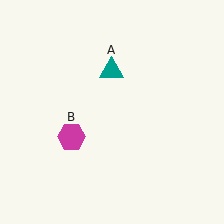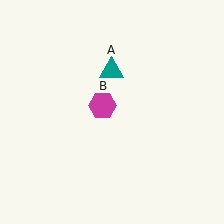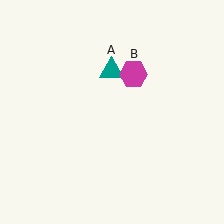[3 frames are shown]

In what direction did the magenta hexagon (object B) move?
The magenta hexagon (object B) moved up and to the right.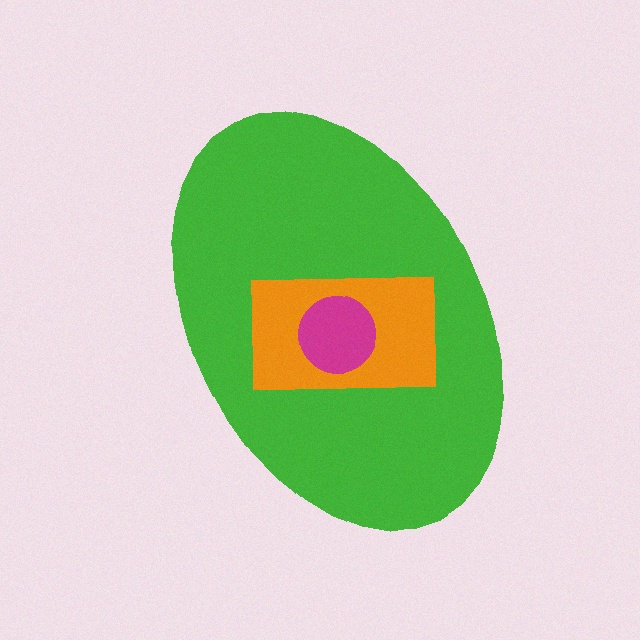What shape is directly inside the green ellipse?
The orange rectangle.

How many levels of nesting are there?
3.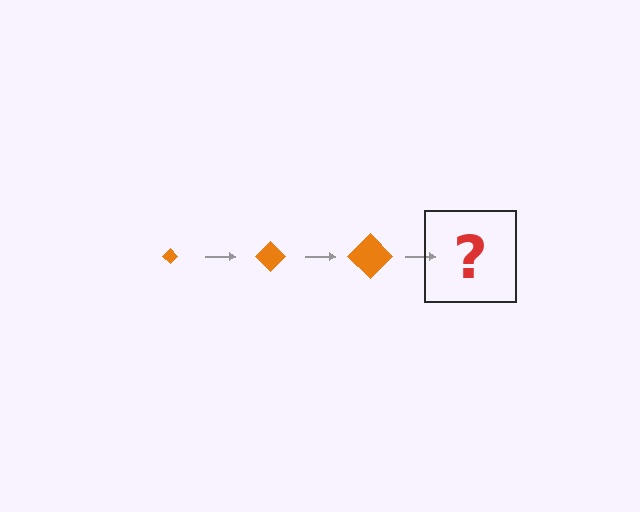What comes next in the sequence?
The next element should be an orange diamond, larger than the previous one.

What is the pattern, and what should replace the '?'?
The pattern is that the diamond gets progressively larger each step. The '?' should be an orange diamond, larger than the previous one.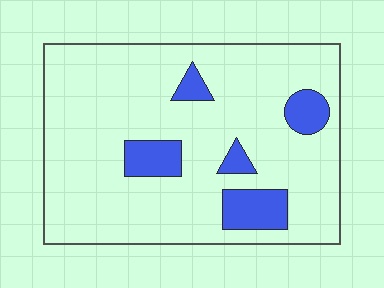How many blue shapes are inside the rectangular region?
5.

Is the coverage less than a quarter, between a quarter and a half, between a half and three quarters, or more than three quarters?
Less than a quarter.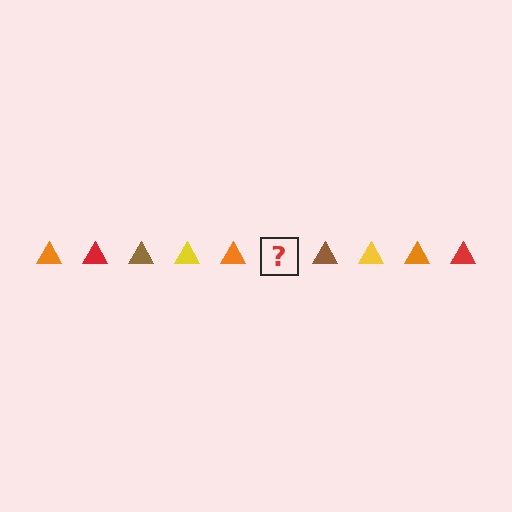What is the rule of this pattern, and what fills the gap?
The rule is that the pattern cycles through orange, red, brown, yellow triangles. The gap should be filled with a red triangle.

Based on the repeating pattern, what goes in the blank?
The blank should be a red triangle.